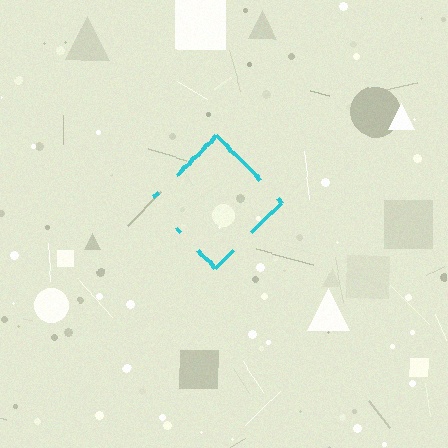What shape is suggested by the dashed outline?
The dashed outline suggests a diamond.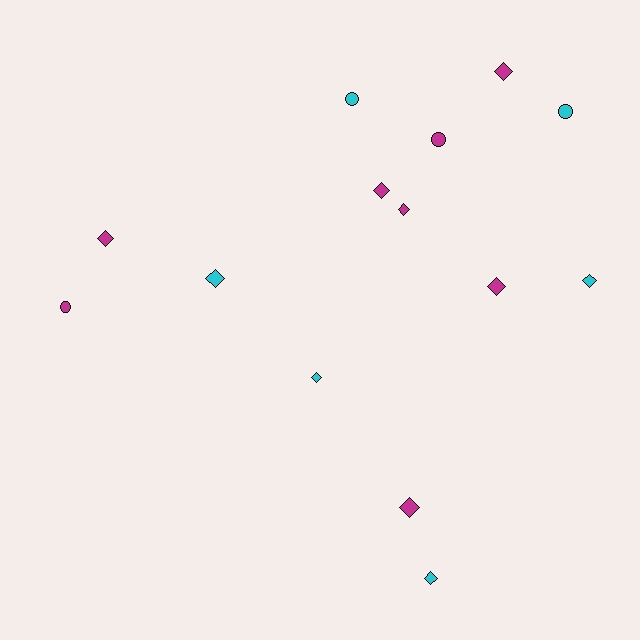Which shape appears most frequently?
Diamond, with 10 objects.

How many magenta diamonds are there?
There are 6 magenta diamonds.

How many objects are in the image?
There are 14 objects.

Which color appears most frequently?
Magenta, with 8 objects.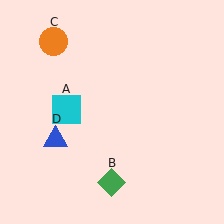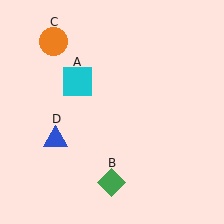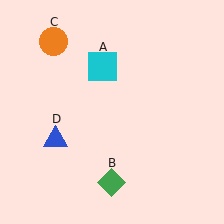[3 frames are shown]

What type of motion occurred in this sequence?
The cyan square (object A) rotated clockwise around the center of the scene.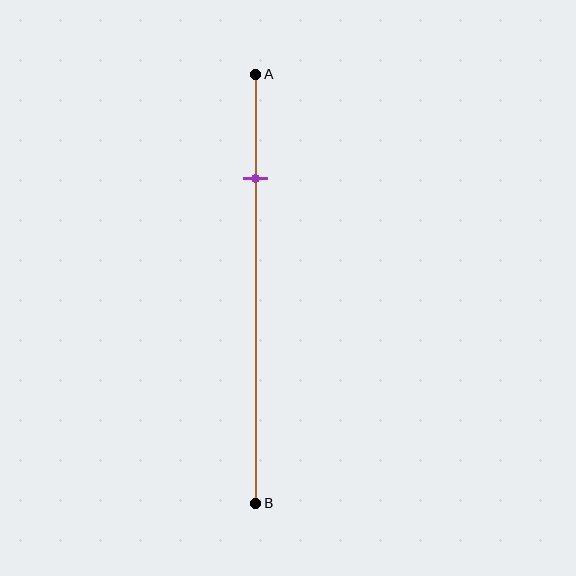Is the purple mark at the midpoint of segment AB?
No, the mark is at about 25% from A, not at the 50% midpoint.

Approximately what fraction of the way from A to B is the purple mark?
The purple mark is approximately 25% of the way from A to B.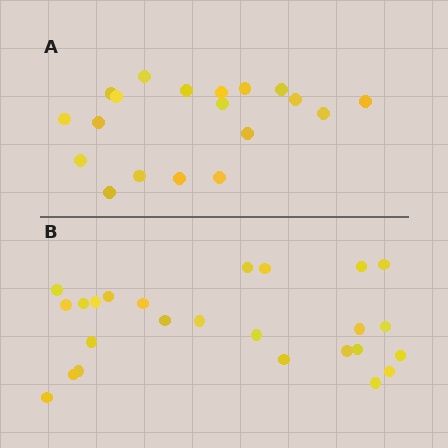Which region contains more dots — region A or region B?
Region B (the bottom region) has more dots.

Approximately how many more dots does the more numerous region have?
Region B has about 6 more dots than region A.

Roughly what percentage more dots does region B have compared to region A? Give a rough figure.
About 30% more.